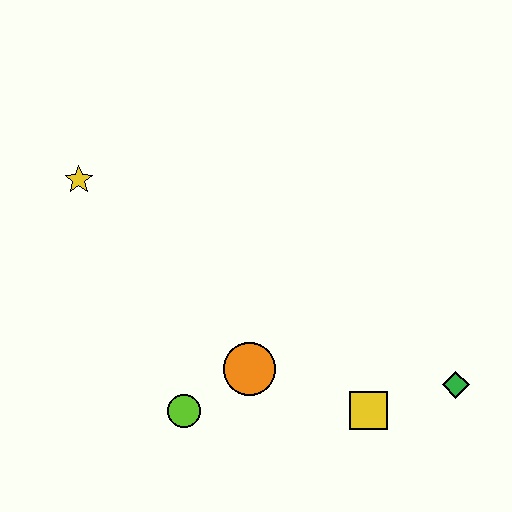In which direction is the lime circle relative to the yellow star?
The lime circle is below the yellow star.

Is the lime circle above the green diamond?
No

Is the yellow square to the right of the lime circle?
Yes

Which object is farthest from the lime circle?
The green diamond is farthest from the lime circle.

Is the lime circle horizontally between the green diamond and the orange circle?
No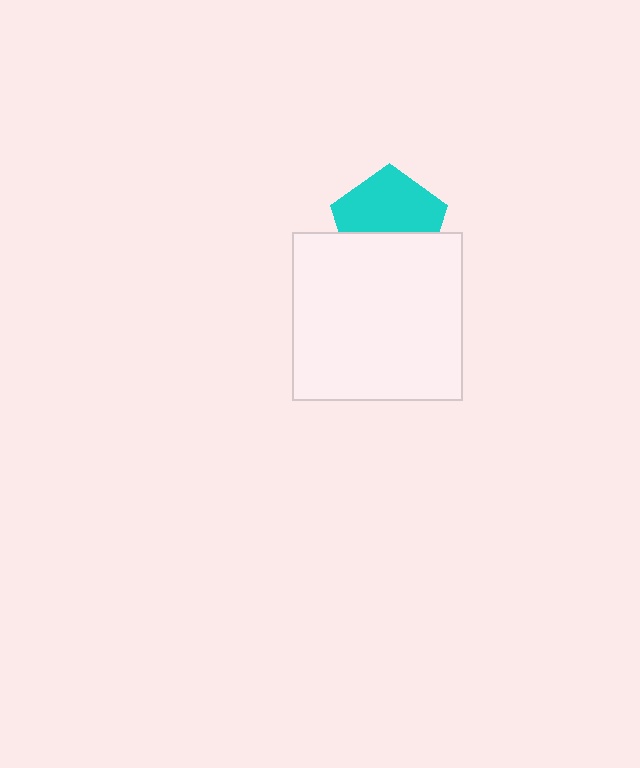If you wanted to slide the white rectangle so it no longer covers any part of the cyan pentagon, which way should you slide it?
Slide it down — that is the most direct way to separate the two shapes.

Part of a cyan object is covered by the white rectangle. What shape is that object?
It is a pentagon.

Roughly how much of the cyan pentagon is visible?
About half of it is visible (roughly 58%).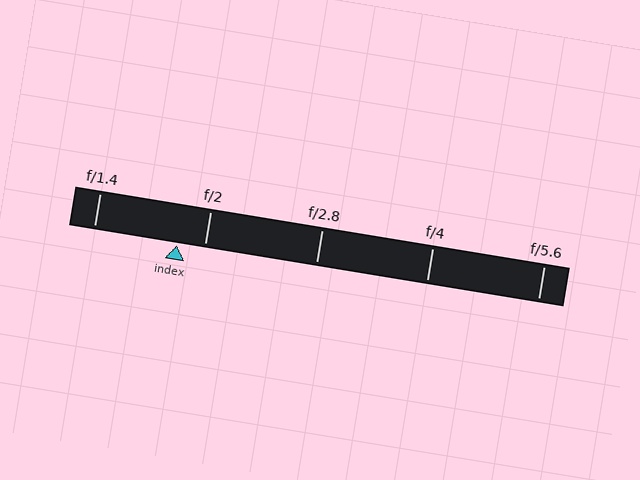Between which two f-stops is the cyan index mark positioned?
The index mark is between f/1.4 and f/2.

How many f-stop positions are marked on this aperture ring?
There are 5 f-stop positions marked.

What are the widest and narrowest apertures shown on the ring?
The widest aperture shown is f/1.4 and the narrowest is f/5.6.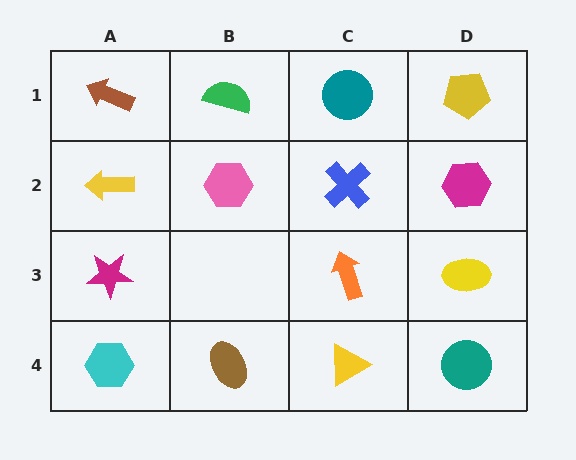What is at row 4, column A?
A cyan hexagon.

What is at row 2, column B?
A pink hexagon.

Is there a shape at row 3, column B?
No, that cell is empty.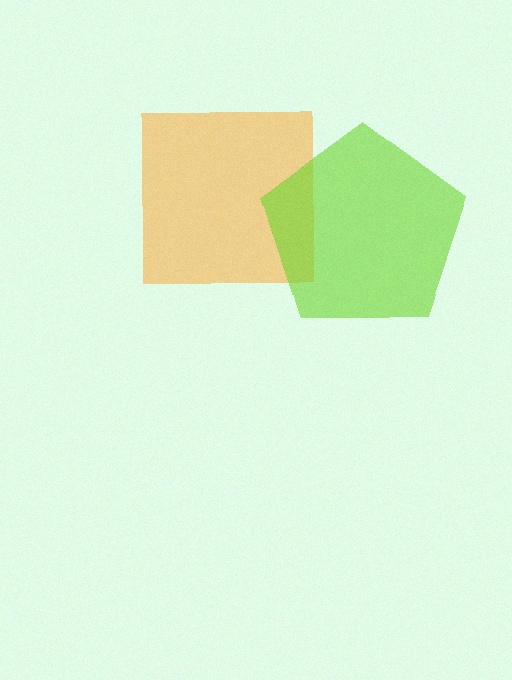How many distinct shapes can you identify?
There are 2 distinct shapes: an orange square, a lime pentagon.